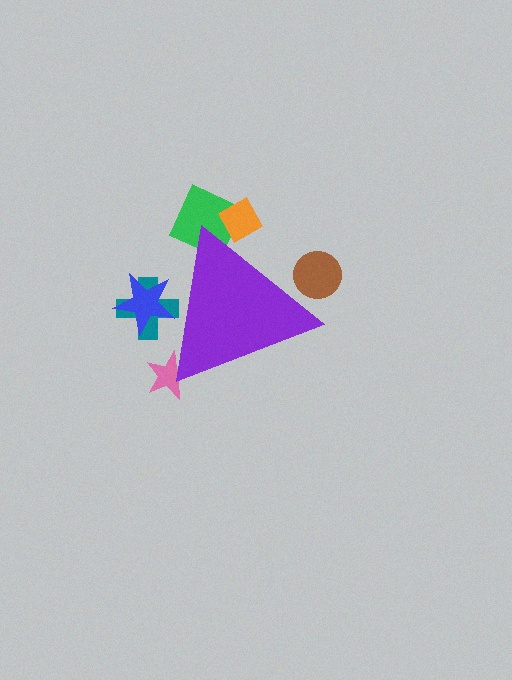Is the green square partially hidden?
Yes, the green square is partially hidden behind the purple triangle.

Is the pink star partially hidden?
Yes, the pink star is partially hidden behind the purple triangle.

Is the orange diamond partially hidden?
Yes, the orange diamond is partially hidden behind the purple triangle.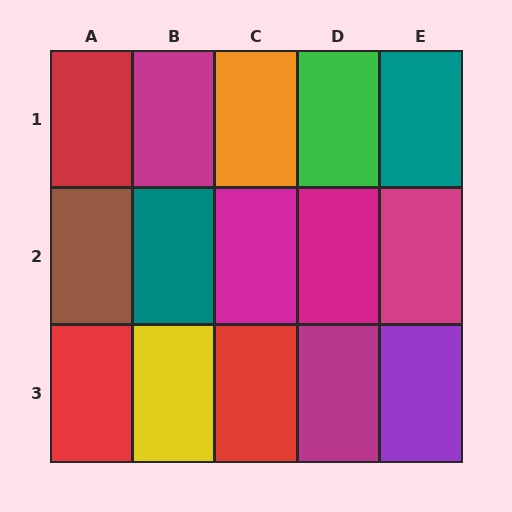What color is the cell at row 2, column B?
Teal.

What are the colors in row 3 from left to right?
Red, yellow, red, magenta, purple.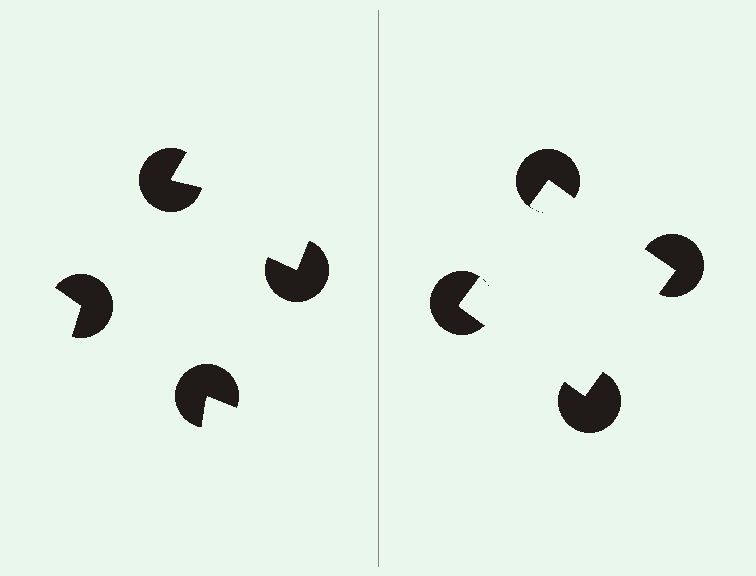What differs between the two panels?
The pac-man discs are positioned identically on both sides; only the wedge orientations differ. On the right they align to a square; on the left they are misaligned.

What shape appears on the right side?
An illusory square.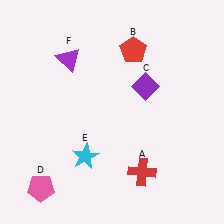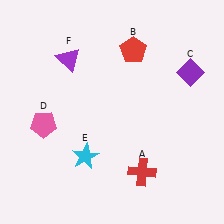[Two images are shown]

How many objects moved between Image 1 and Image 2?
2 objects moved between the two images.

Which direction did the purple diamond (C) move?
The purple diamond (C) moved right.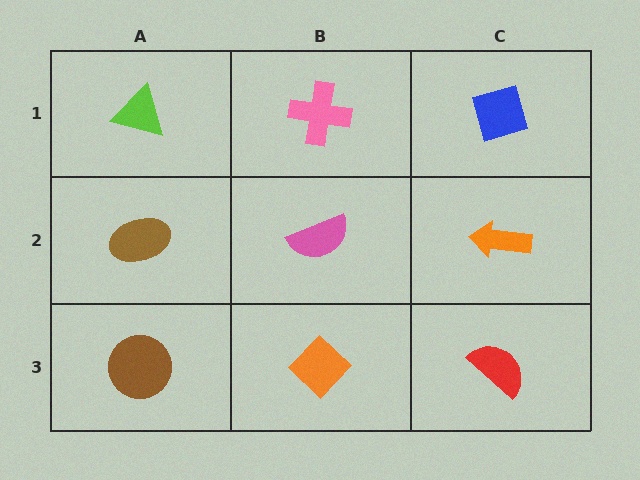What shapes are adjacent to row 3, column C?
An orange arrow (row 2, column C), an orange diamond (row 3, column B).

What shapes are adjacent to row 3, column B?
A pink semicircle (row 2, column B), a brown circle (row 3, column A), a red semicircle (row 3, column C).